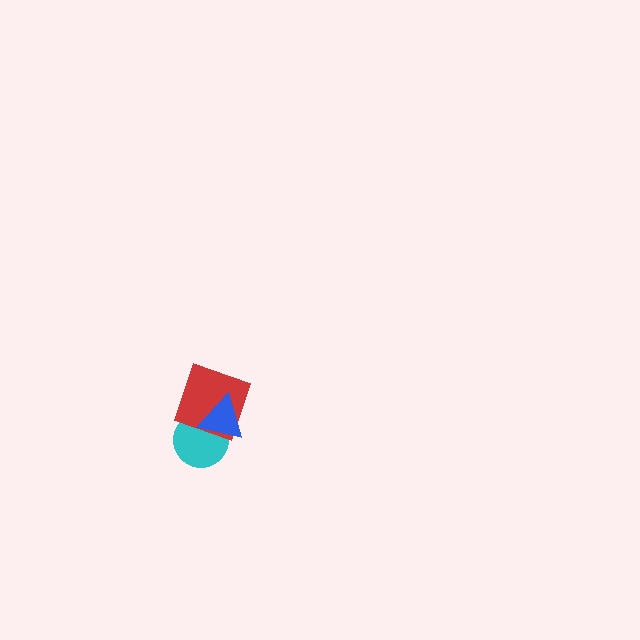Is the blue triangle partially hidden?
No, no other shape covers it.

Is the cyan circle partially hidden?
Yes, it is partially covered by another shape.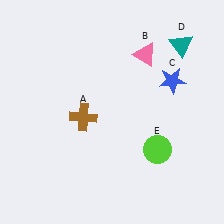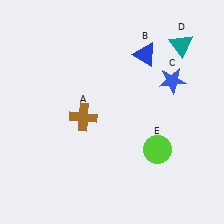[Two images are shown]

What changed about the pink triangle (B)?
In Image 1, B is pink. In Image 2, it changed to blue.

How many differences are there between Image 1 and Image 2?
There is 1 difference between the two images.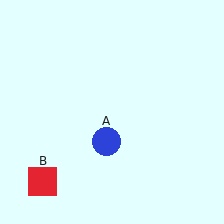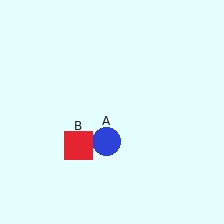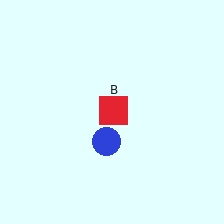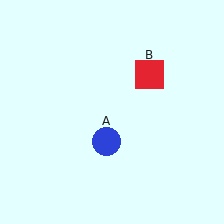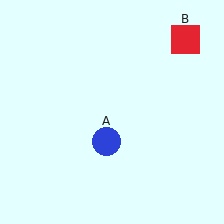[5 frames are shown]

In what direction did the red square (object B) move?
The red square (object B) moved up and to the right.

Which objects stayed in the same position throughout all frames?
Blue circle (object A) remained stationary.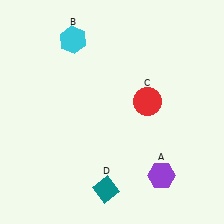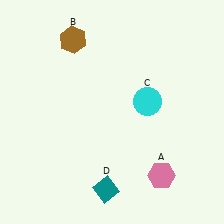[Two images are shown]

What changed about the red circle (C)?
In Image 1, C is red. In Image 2, it changed to cyan.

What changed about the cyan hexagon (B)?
In Image 1, B is cyan. In Image 2, it changed to brown.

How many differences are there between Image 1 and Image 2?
There are 3 differences between the two images.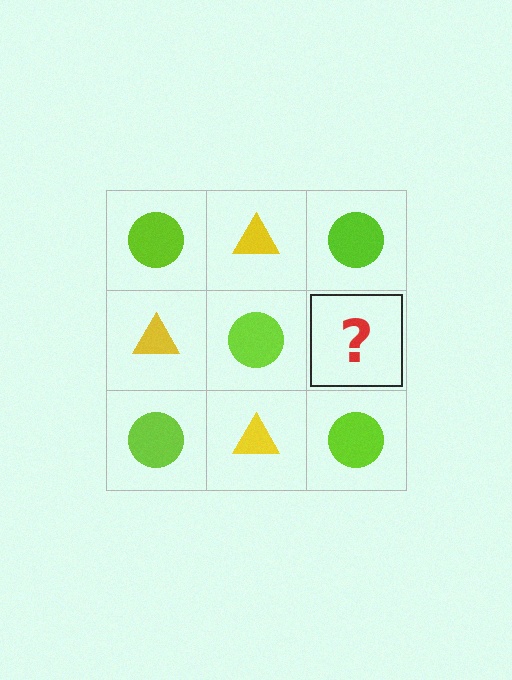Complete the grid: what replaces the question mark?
The question mark should be replaced with a yellow triangle.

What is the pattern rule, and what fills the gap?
The rule is that it alternates lime circle and yellow triangle in a checkerboard pattern. The gap should be filled with a yellow triangle.